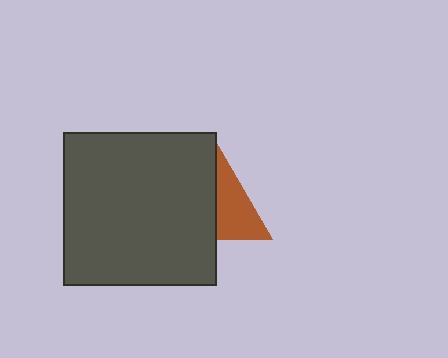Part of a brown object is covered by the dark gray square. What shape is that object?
It is a triangle.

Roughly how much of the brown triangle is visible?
A small part of it is visible (roughly 45%).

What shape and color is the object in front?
The object in front is a dark gray square.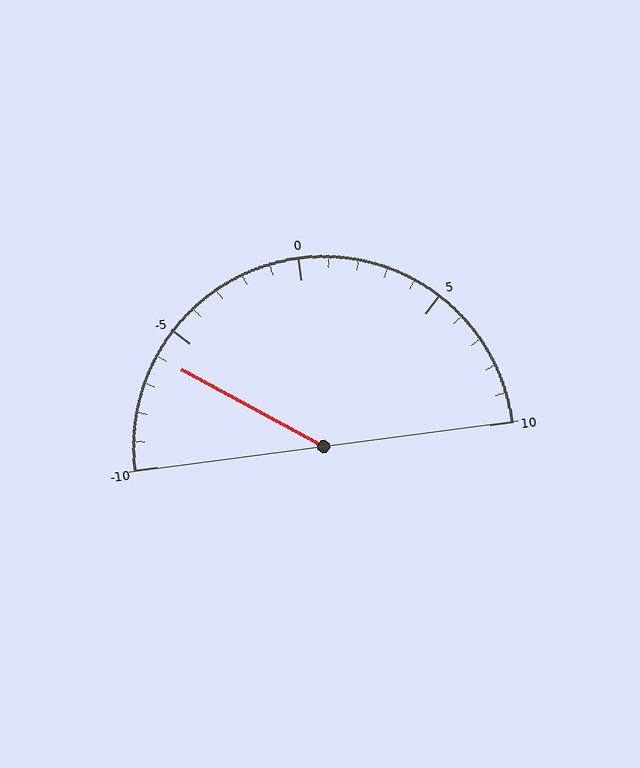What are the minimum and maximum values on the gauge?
The gauge ranges from -10 to 10.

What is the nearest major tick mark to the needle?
The nearest major tick mark is -5.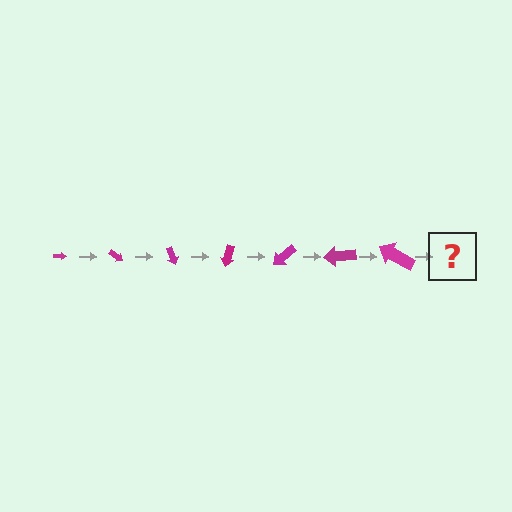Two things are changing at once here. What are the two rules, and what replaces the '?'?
The two rules are that the arrow grows larger each step and it rotates 35 degrees each step. The '?' should be an arrow, larger than the previous one and rotated 245 degrees from the start.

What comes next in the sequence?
The next element should be an arrow, larger than the previous one and rotated 245 degrees from the start.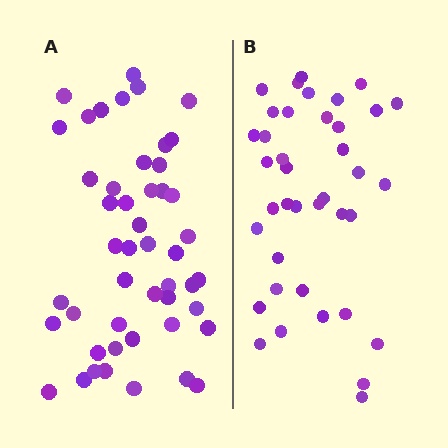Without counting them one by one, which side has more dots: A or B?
Region A (the left region) has more dots.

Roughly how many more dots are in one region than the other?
Region A has roughly 8 or so more dots than region B.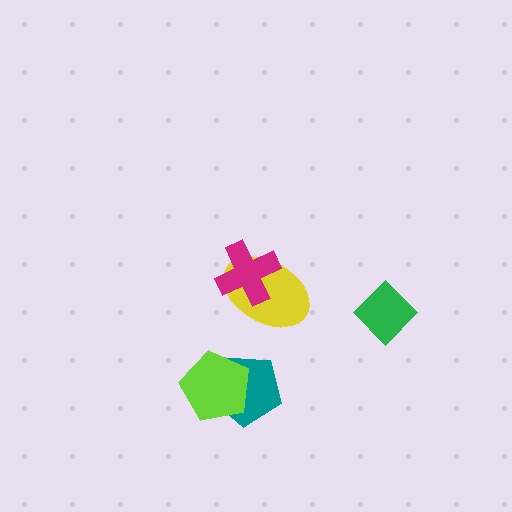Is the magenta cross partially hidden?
No, no other shape covers it.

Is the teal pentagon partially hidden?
Yes, it is partially covered by another shape.